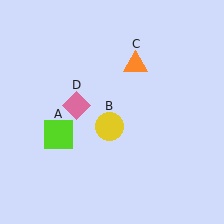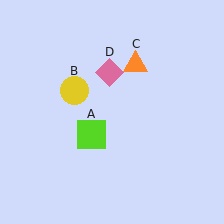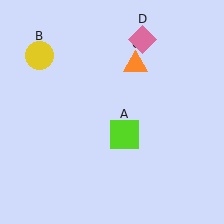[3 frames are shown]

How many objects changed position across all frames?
3 objects changed position: lime square (object A), yellow circle (object B), pink diamond (object D).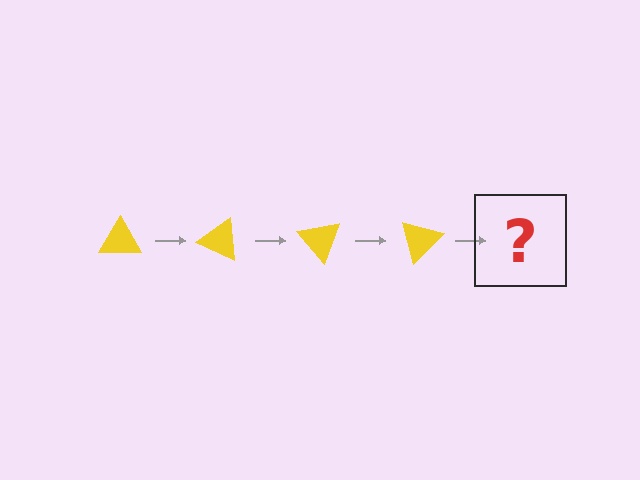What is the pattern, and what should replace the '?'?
The pattern is that the triangle rotates 25 degrees each step. The '?' should be a yellow triangle rotated 100 degrees.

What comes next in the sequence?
The next element should be a yellow triangle rotated 100 degrees.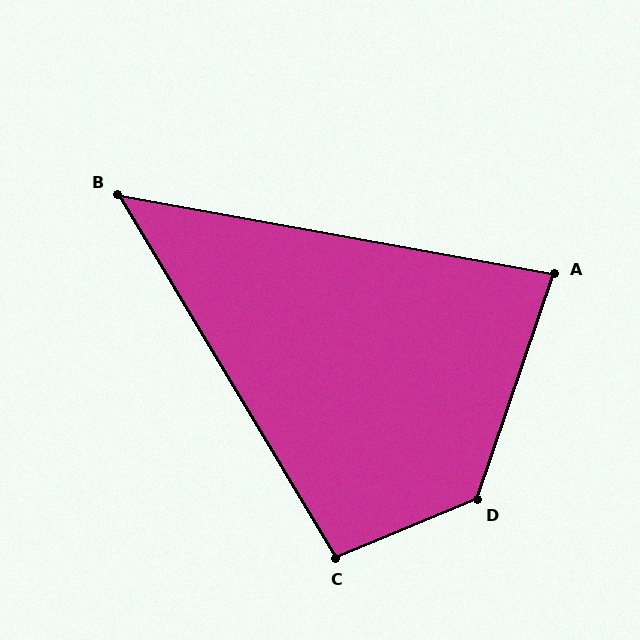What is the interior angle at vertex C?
Approximately 98 degrees (obtuse).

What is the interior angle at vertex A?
Approximately 82 degrees (acute).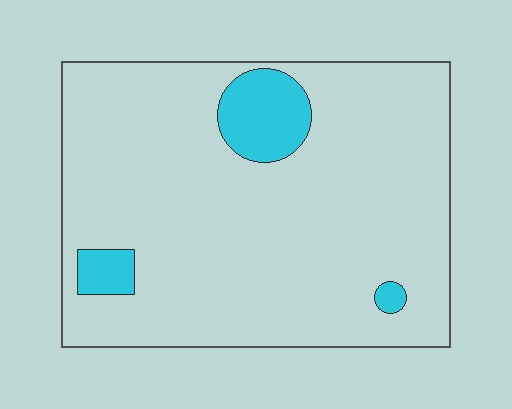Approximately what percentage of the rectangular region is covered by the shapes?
Approximately 10%.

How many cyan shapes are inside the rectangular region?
3.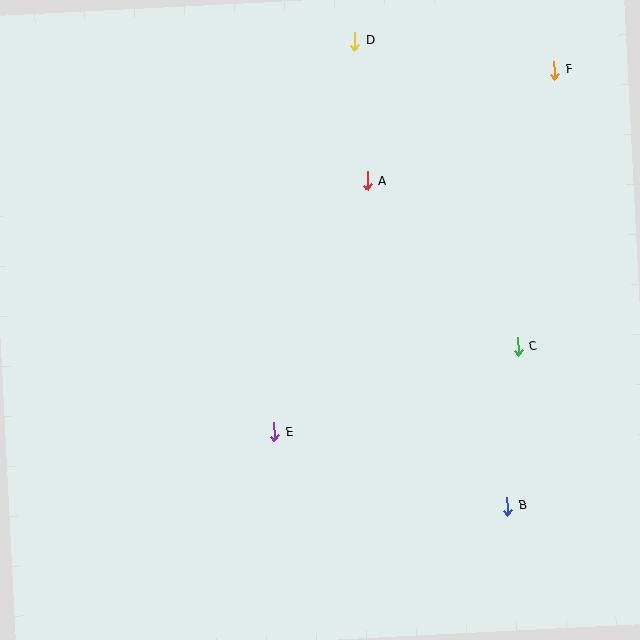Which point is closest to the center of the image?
Point E at (274, 432) is closest to the center.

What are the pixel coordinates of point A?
Point A is at (368, 181).